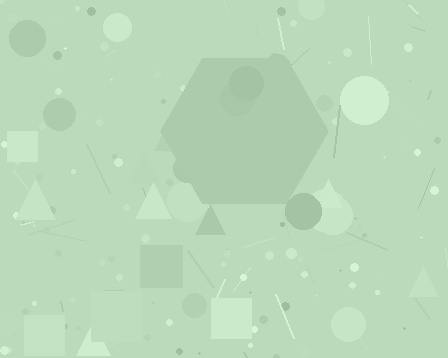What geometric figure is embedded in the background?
A hexagon is embedded in the background.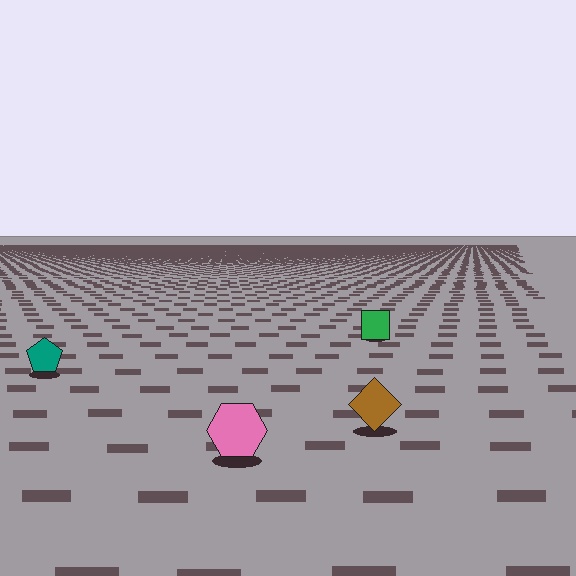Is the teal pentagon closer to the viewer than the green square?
Yes. The teal pentagon is closer — you can tell from the texture gradient: the ground texture is coarser near it.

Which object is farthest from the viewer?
The green square is farthest from the viewer. It appears smaller and the ground texture around it is denser.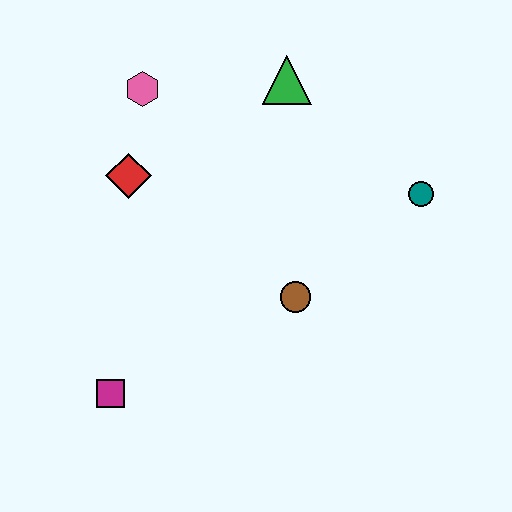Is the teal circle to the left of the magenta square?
No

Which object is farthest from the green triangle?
The magenta square is farthest from the green triangle.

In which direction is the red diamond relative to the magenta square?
The red diamond is above the magenta square.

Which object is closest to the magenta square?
The brown circle is closest to the magenta square.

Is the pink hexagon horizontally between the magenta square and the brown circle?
Yes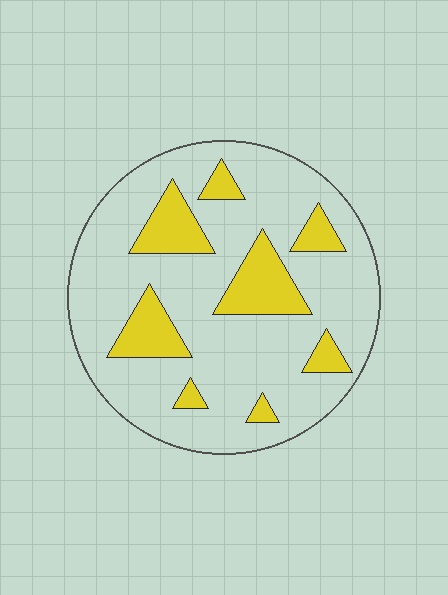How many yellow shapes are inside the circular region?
8.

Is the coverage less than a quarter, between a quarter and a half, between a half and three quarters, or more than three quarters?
Less than a quarter.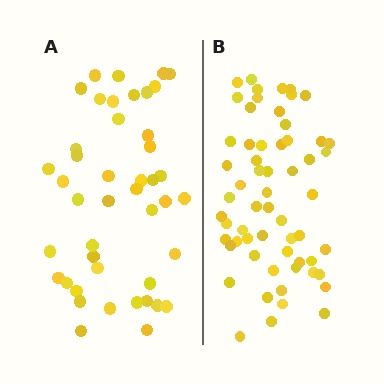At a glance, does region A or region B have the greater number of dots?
Region B (the right region) has more dots.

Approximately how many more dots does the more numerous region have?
Region B has approximately 15 more dots than region A.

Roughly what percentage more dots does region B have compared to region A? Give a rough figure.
About 35% more.